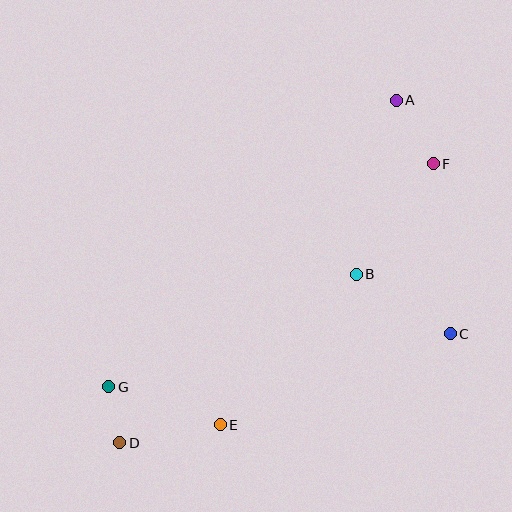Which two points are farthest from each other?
Points A and D are farthest from each other.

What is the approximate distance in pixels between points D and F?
The distance between D and F is approximately 420 pixels.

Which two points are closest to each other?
Points D and G are closest to each other.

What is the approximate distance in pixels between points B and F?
The distance between B and F is approximately 135 pixels.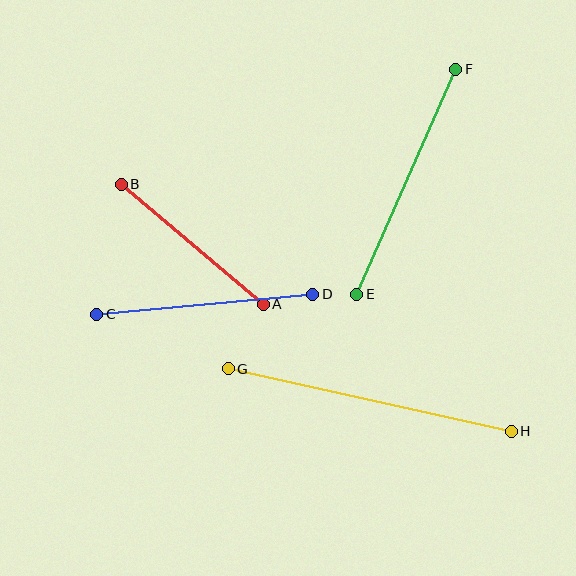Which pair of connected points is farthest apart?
Points G and H are farthest apart.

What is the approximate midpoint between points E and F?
The midpoint is at approximately (406, 182) pixels.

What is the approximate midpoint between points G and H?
The midpoint is at approximately (370, 400) pixels.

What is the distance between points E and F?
The distance is approximately 246 pixels.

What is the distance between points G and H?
The distance is approximately 290 pixels.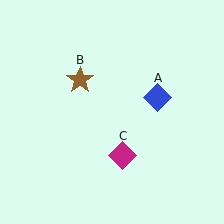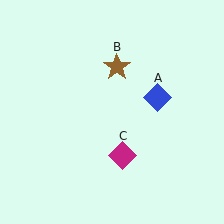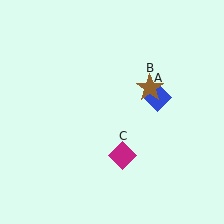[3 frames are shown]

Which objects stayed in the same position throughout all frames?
Blue diamond (object A) and magenta diamond (object C) remained stationary.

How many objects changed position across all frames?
1 object changed position: brown star (object B).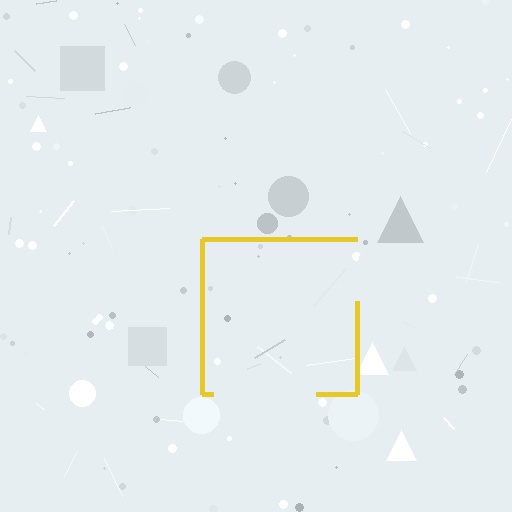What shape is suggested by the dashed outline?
The dashed outline suggests a square.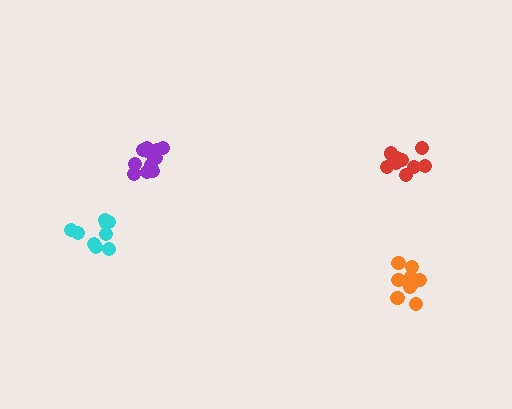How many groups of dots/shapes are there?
There are 4 groups.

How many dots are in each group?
Group 1: 12 dots, Group 2: 10 dots, Group 3: 10 dots, Group 4: 9 dots (41 total).